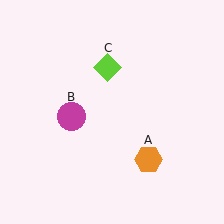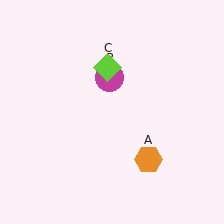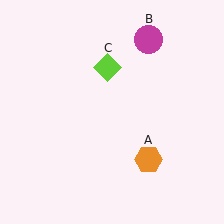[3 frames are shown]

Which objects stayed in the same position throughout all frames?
Orange hexagon (object A) and lime diamond (object C) remained stationary.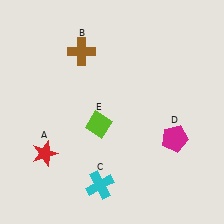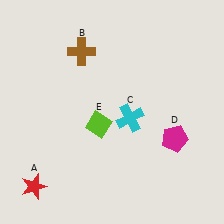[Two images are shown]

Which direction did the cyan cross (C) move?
The cyan cross (C) moved up.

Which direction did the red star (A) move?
The red star (A) moved down.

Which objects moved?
The objects that moved are: the red star (A), the cyan cross (C).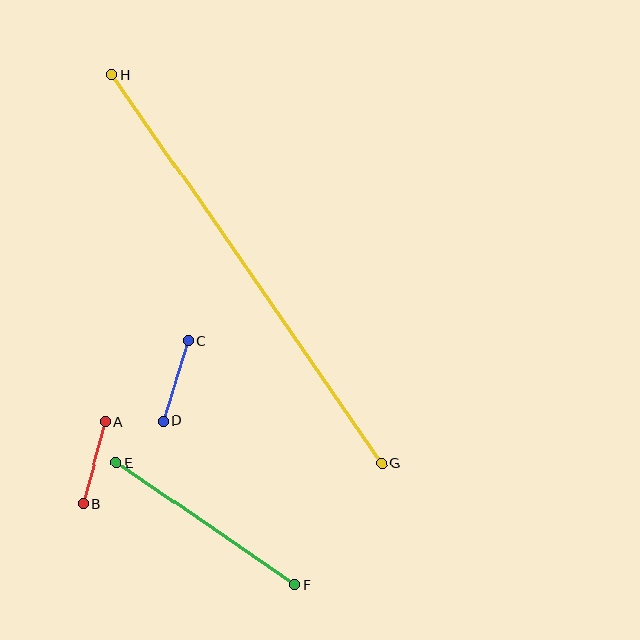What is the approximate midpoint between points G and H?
The midpoint is at approximately (247, 269) pixels.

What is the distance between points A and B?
The distance is approximately 85 pixels.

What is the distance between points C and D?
The distance is approximately 84 pixels.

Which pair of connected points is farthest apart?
Points G and H are farthest apart.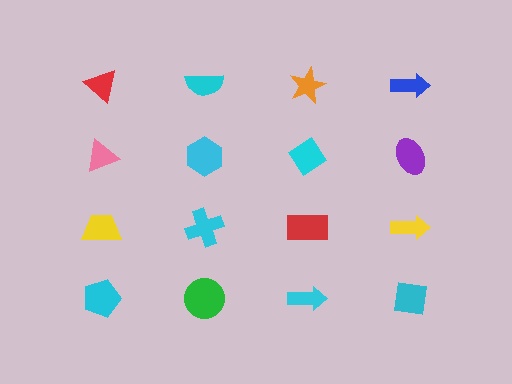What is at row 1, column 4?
A blue arrow.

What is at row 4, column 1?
A cyan pentagon.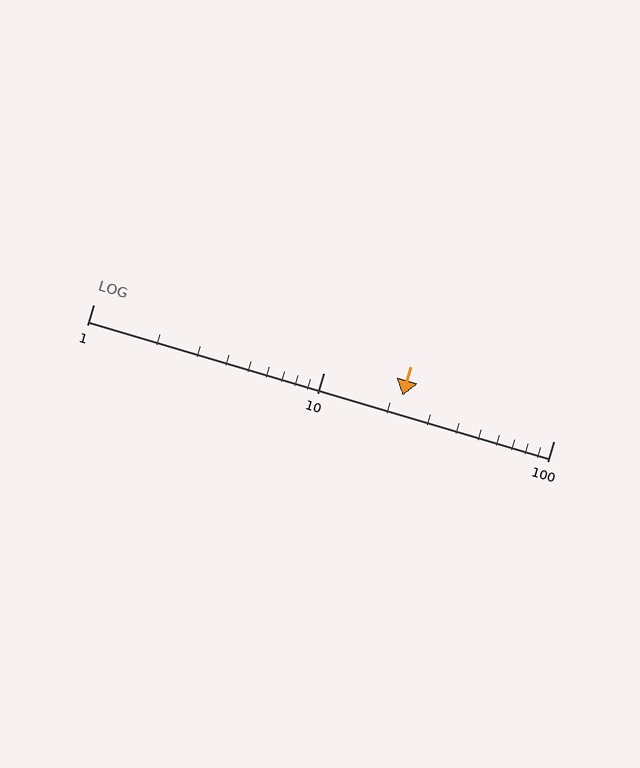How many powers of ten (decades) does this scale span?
The scale spans 2 decades, from 1 to 100.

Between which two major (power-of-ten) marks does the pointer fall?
The pointer is between 10 and 100.